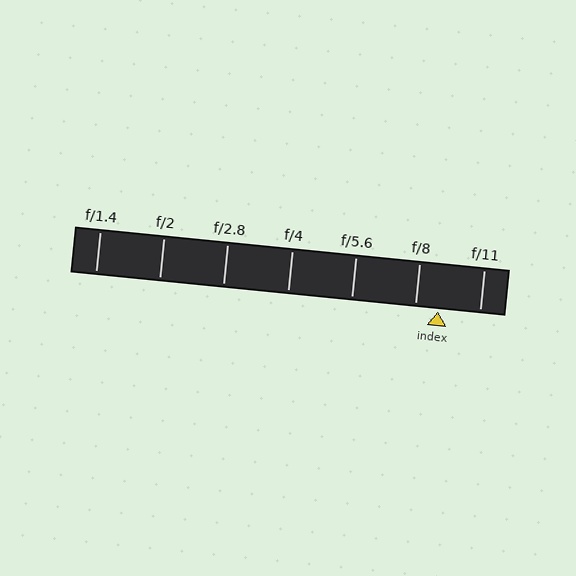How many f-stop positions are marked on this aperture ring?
There are 7 f-stop positions marked.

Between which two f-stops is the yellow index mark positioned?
The index mark is between f/8 and f/11.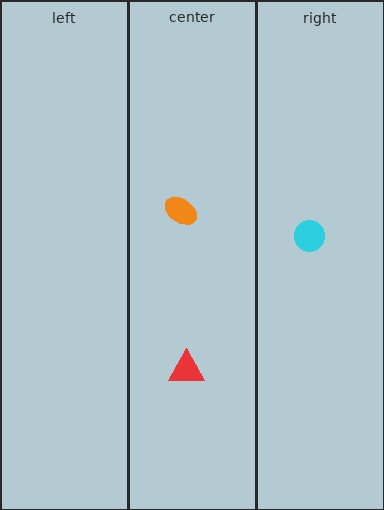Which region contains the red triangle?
The center region.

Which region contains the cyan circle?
The right region.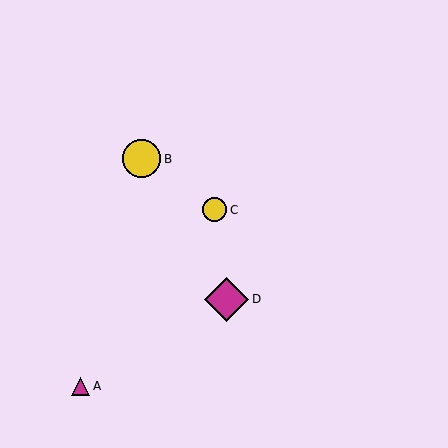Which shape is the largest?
The magenta diamond (labeled D) is the largest.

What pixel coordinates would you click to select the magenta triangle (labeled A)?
Click at (80, 386) to select the magenta triangle A.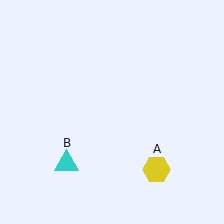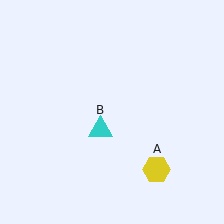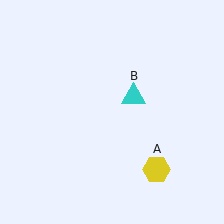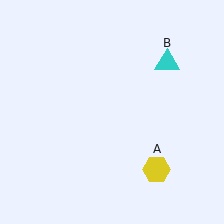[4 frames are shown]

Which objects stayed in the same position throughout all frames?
Yellow hexagon (object A) remained stationary.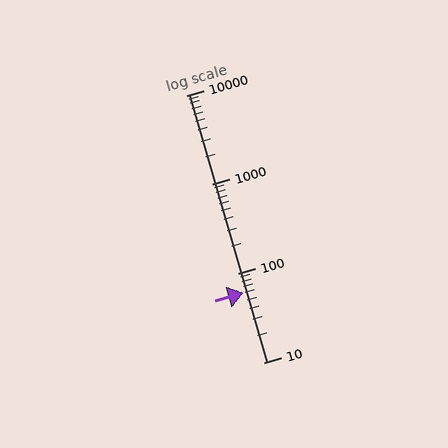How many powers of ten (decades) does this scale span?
The scale spans 3 decades, from 10 to 10000.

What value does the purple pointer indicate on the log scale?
The pointer indicates approximately 61.